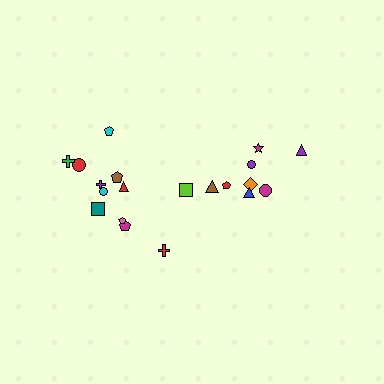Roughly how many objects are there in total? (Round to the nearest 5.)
Roughly 20 objects in total.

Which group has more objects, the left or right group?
The left group.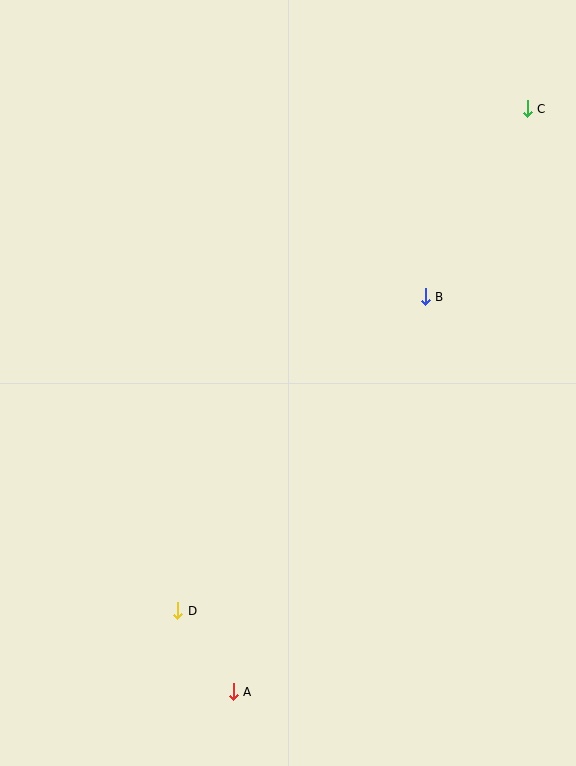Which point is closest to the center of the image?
Point B at (425, 297) is closest to the center.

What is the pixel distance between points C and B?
The distance between C and B is 214 pixels.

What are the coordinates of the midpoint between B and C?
The midpoint between B and C is at (476, 203).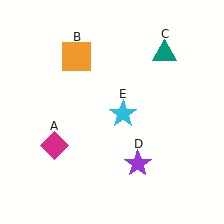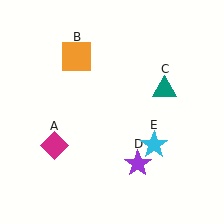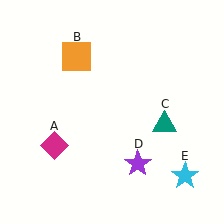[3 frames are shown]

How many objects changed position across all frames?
2 objects changed position: teal triangle (object C), cyan star (object E).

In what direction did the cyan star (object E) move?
The cyan star (object E) moved down and to the right.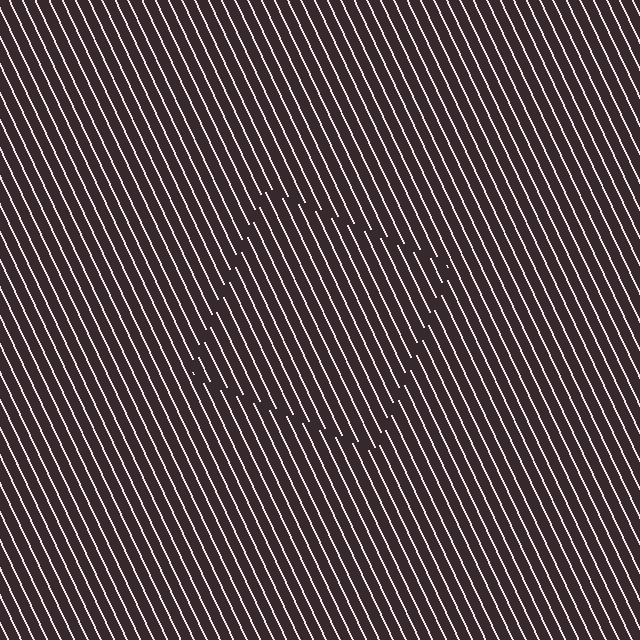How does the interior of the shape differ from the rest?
The interior of the shape contains the same grating, shifted by half a period — the contour is defined by the phase discontinuity where line-ends from the inner and outer gratings abut.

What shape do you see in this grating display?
An illusory square. The interior of the shape contains the same grating, shifted by half a period — the contour is defined by the phase discontinuity where line-ends from the inner and outer gratings abut.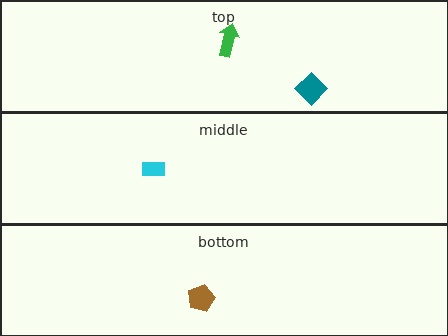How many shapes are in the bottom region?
1.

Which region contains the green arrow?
The top region.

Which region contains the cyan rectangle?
The middle region.